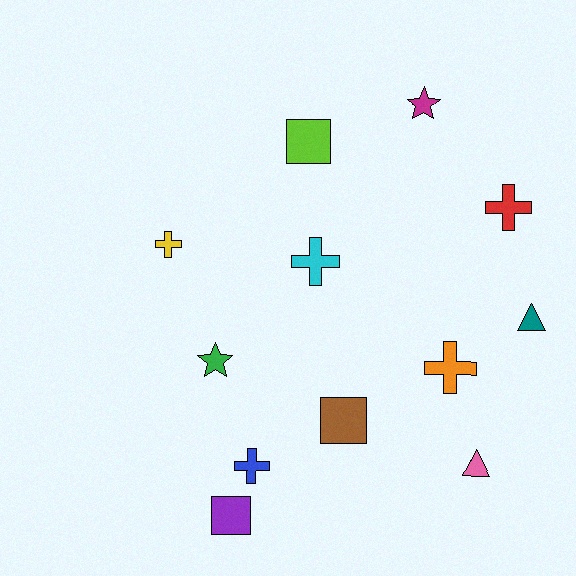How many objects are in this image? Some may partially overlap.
There are 12 objects.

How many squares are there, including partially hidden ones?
There are 3 squares.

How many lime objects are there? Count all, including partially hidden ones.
There is 1 lime object.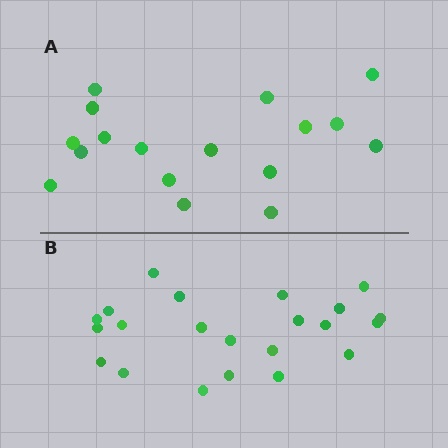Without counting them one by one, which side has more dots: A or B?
Region B (the bottom region) has more dots.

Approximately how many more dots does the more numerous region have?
Region B has about 5 more dots than region A.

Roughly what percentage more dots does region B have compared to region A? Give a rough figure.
About 30% more.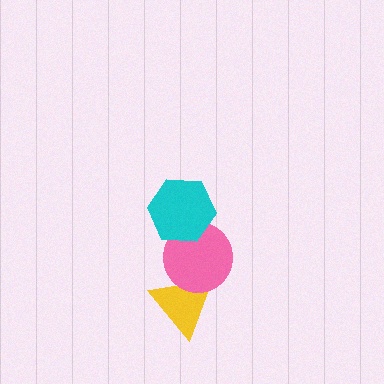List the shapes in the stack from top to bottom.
From top to bottom: the cyan hexagon, the pink circle, the yellow triangle.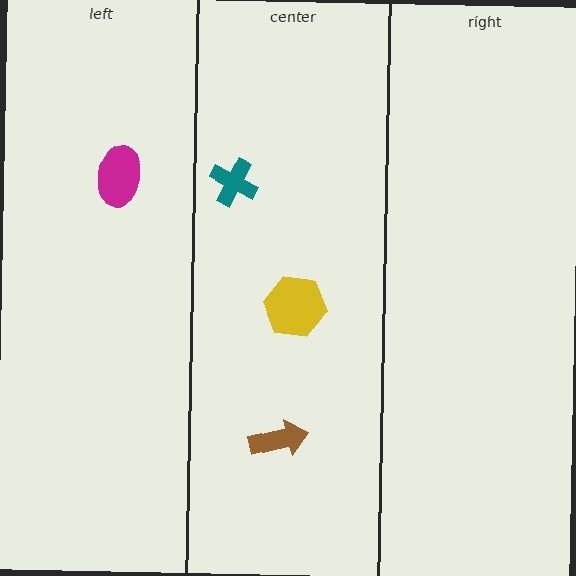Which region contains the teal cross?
The center region.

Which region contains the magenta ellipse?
The left region.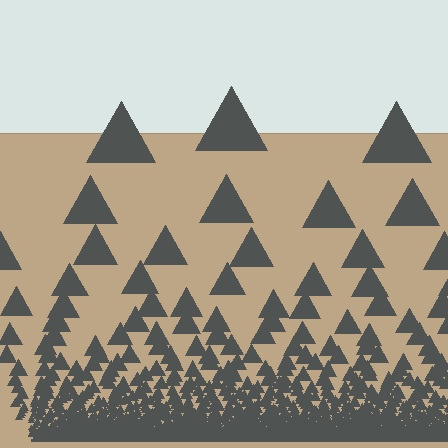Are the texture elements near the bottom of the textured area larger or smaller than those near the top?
Smaller. The gradient is inverted — elements near the bottom are smaller and denser.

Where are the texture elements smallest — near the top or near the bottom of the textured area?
Near the bottom.